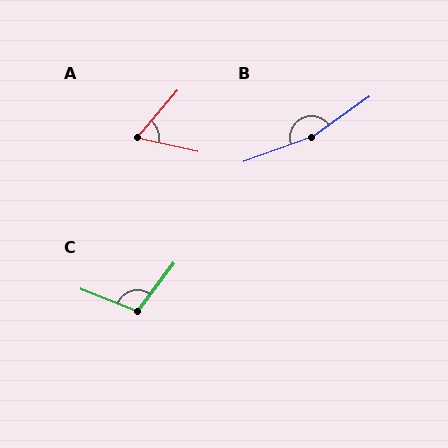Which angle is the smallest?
A, at approximately 62 degrees.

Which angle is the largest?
B, at approximately 164 degrees.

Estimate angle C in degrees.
Approximately 105 degrees.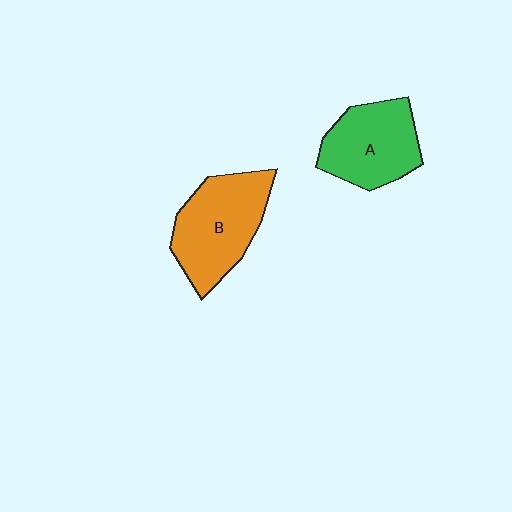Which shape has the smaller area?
Shape A (green).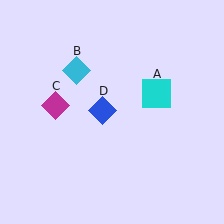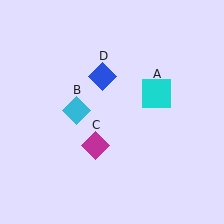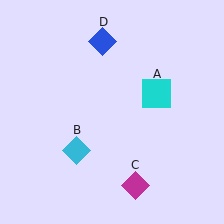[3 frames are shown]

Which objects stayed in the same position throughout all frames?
Cyan square (object A) remained stationary.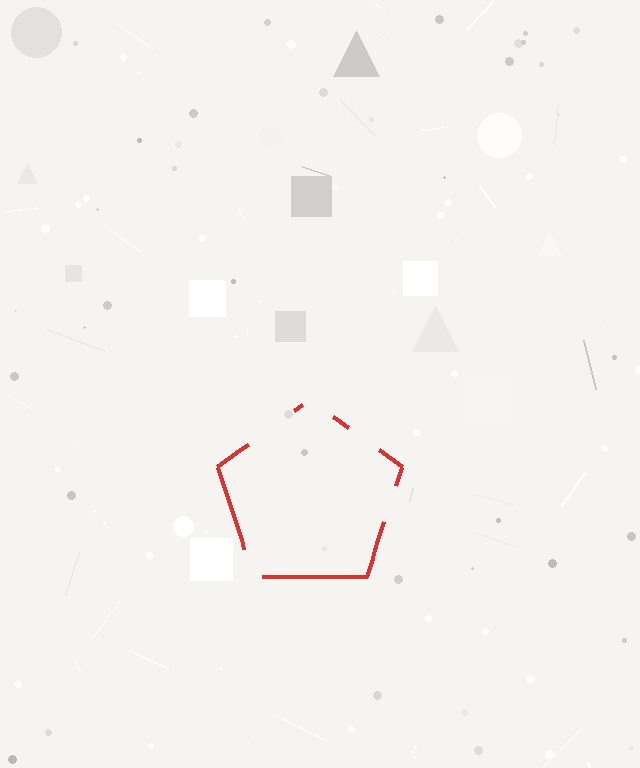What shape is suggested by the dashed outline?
The dashed outline suggests a pentagon.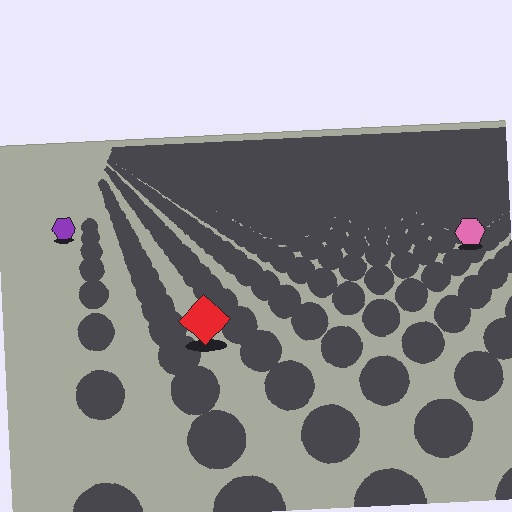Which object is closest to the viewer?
The red diamond is closest. The texture marks near it are larger and more spread out.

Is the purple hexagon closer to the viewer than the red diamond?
No. The red diamond is closer — you can tell from the texture gradient: the ground texture is coarser near it.